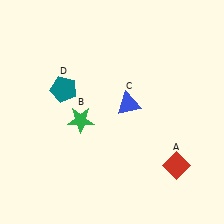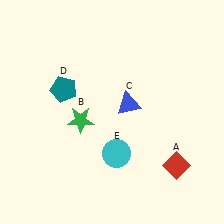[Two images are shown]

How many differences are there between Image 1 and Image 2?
There is 1 difference between the two images.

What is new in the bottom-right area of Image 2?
A cyan circle (E) was added in the bottom-right area of Image 2.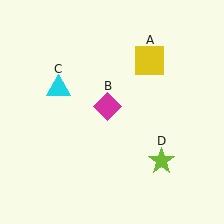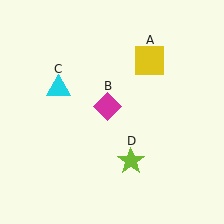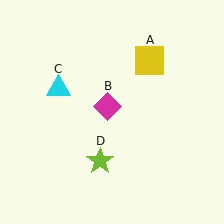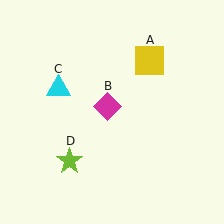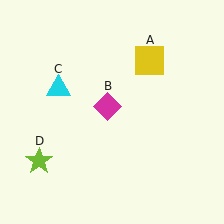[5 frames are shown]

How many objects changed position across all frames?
1 object changed position: lime star (object D).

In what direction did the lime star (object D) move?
The lime star (object D) moved left.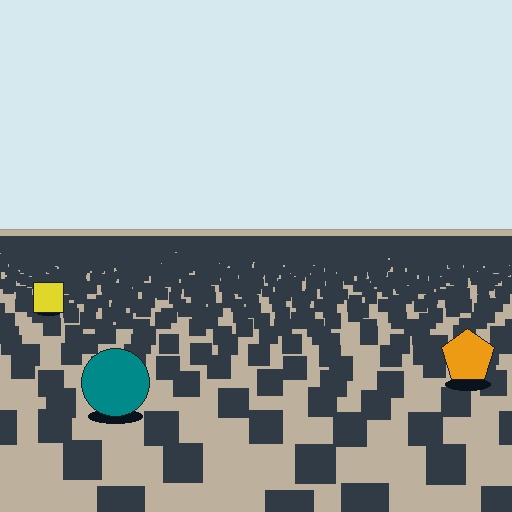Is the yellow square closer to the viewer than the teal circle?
No. The teal circle is closer — you can tell from the texture gradient: the ground texture is coarser near it.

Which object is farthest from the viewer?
The yellow square is farthest from the viewer. It appears smaller and the ground texture around it is denser.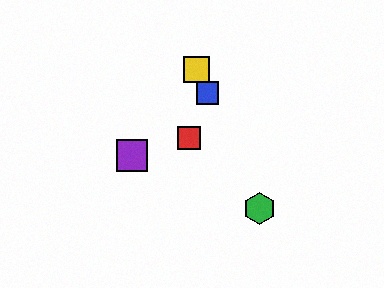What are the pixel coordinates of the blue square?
The blue square is at (207, 93).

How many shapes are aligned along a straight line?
3 shapes (the blue square, the green hexagon, the yellow square) are aligned along a straight line.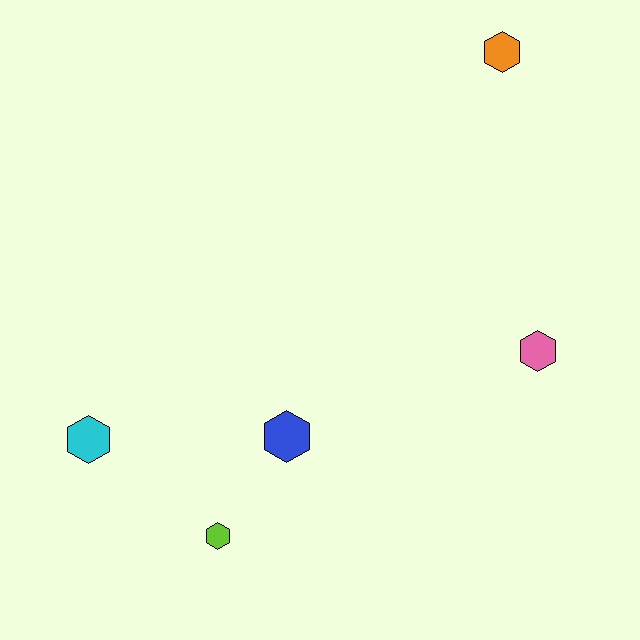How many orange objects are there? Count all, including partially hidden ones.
There is 1 orange object.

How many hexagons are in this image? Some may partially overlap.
There are 5 hexagons.